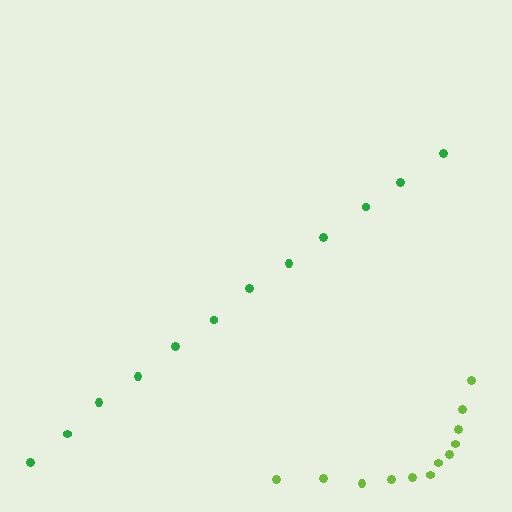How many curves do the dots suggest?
There are 2 distinct paths.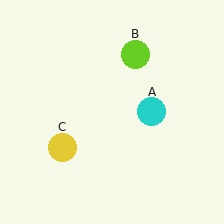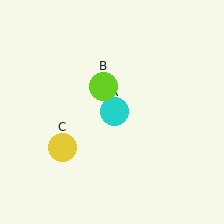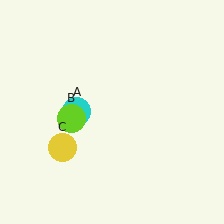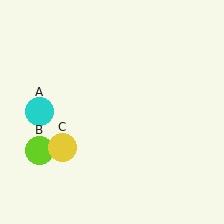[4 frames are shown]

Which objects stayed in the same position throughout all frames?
Yellow circle (object C) remained stationary.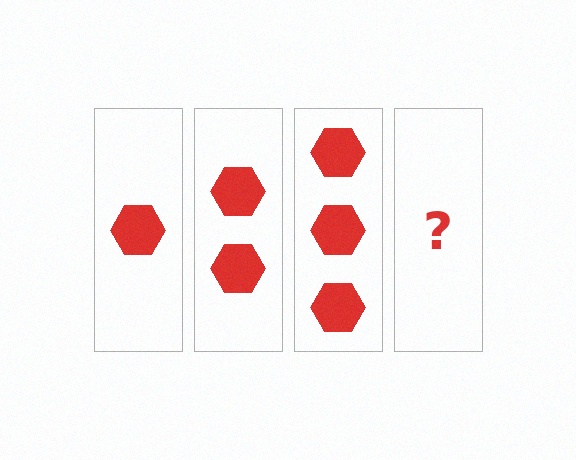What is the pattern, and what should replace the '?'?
The pattern is that each step adds one more hexagon. The '?' should be 4 hexagons.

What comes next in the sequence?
The next element should be 4 hexagons.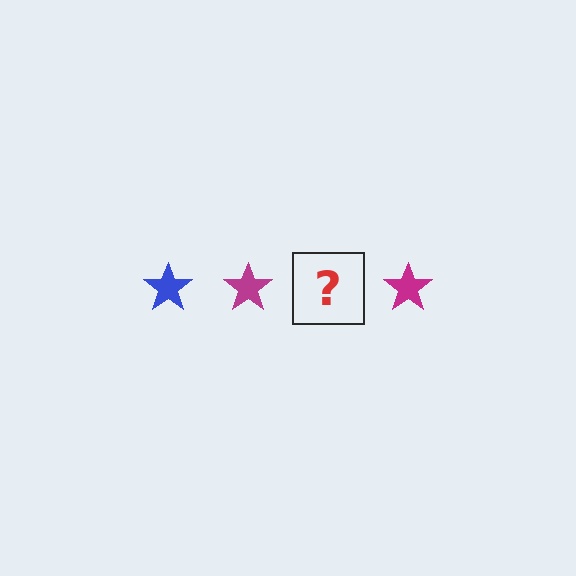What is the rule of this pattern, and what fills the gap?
The rule is that the pattern cycles through blue, magenta stars. The gap should be filled with a blue star.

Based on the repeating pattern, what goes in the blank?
The blank should be a blue star.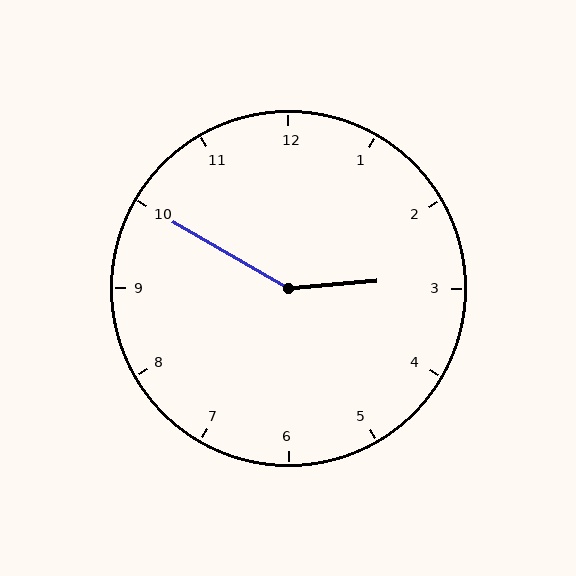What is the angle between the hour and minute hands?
Approximately 145 degrees.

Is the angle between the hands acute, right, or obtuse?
It is obtuse.